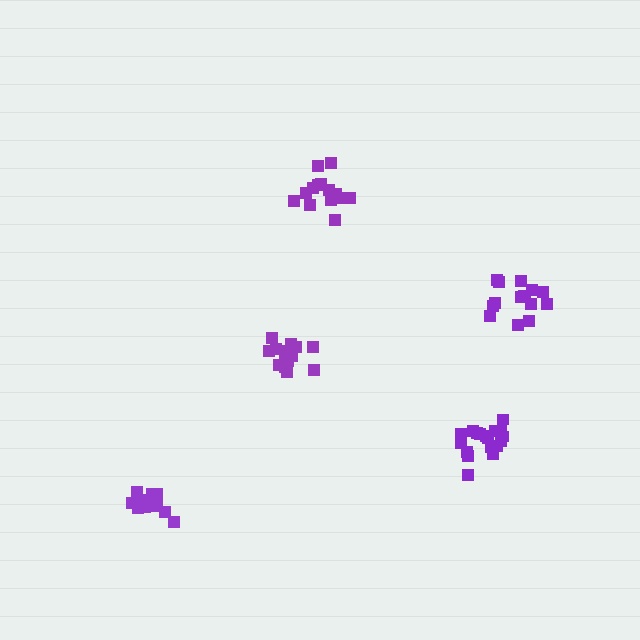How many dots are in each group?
Group 1: 15 dots, Group 2: 19 dots, Group 3: 15 dots, Group 4: 15 dots, Group 5: 15 dots (79 total).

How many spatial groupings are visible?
There are 5 spatial groupings.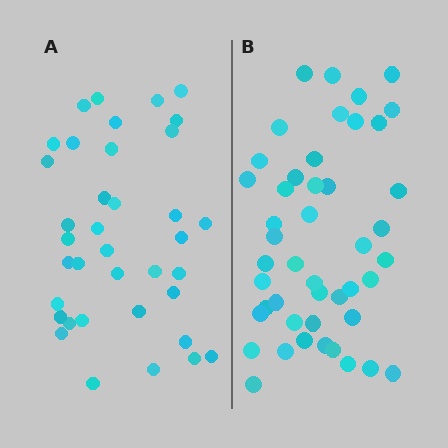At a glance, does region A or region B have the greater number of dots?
Region B (the right region) has more dots.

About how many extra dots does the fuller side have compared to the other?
Region B has roughly 8 or so more dots than region A.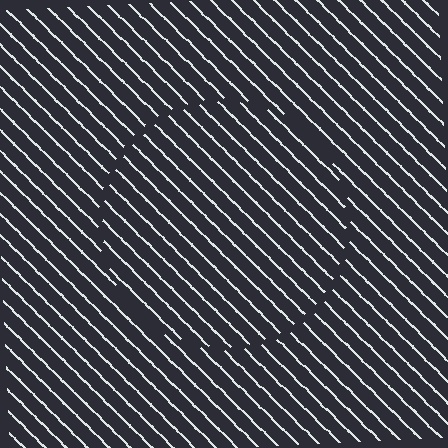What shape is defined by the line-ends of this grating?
An illusory circle. The interior of the shape contains the same grating, shifted by half a period — the contour is defined by the phase discontinuity where line-ends from the inner and outer gratings abut.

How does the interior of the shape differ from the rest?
The interior of the shape contains the same grating, shifted by half a period — the contour is defined by the phase discontinuity where line-ends from the inner and outer gratings abut.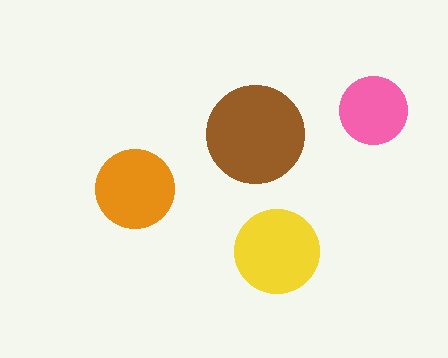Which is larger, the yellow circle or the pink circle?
The yellow one.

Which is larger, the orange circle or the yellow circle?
The yellow one.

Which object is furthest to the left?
The orange circle is leftmost.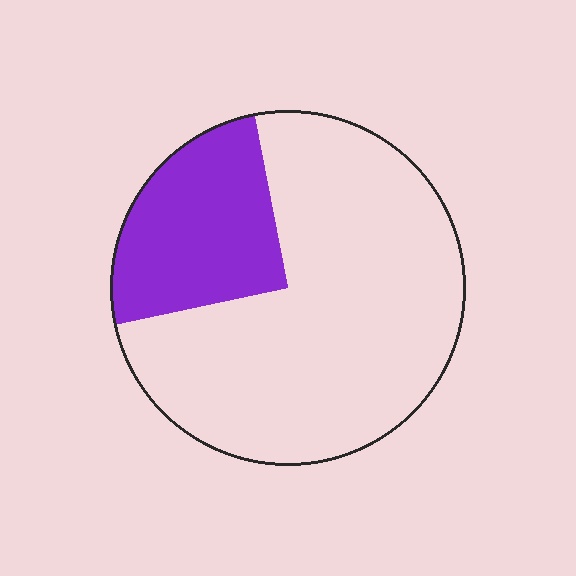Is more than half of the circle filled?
No.